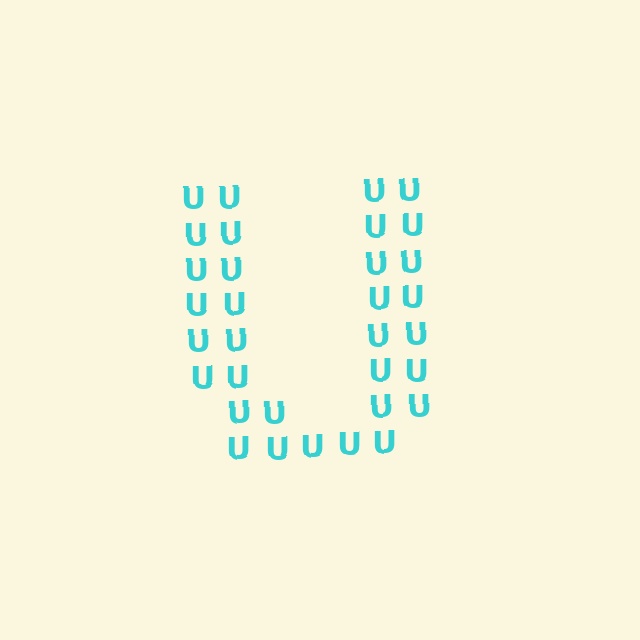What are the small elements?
The small elements are letter U's.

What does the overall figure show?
The overall figure shows the letter U.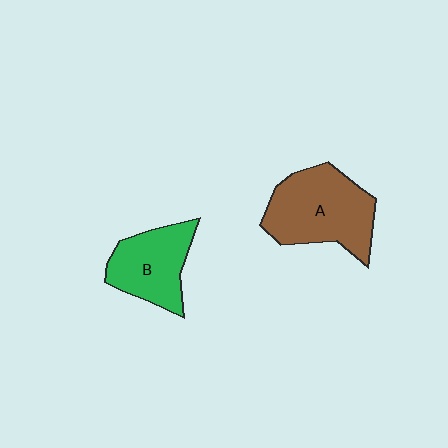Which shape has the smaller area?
Shape B (green).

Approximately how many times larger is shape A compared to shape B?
Approximately 1.4 times.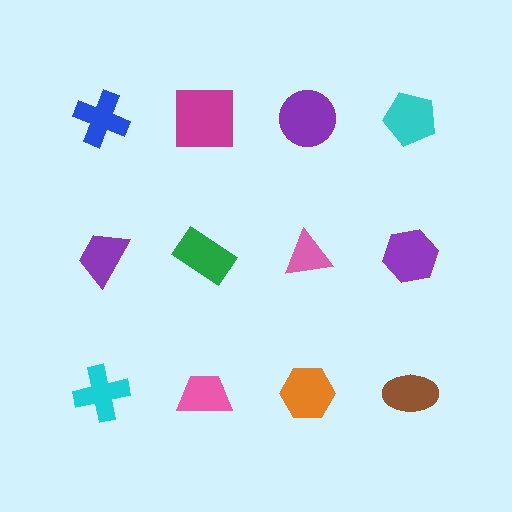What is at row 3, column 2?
A pink trapezoid.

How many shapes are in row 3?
4 shapes.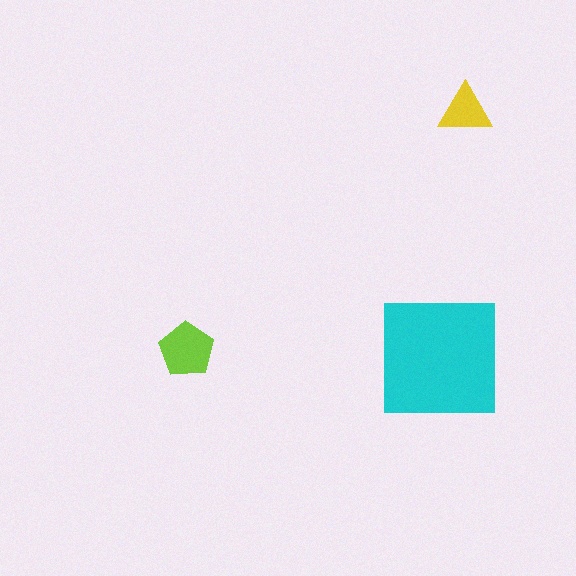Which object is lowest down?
The cyan square is bottommost.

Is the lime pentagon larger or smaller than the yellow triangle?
Larger.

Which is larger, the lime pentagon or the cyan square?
The cyan square.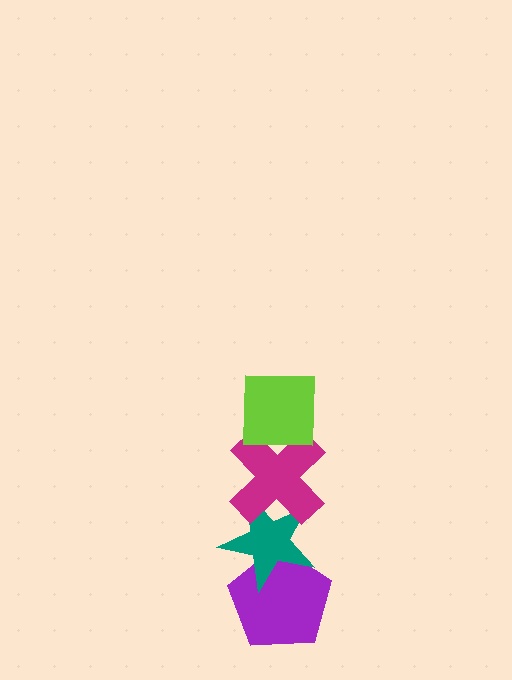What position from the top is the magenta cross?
The magenta cross is 2nd from the top.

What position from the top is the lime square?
The lime square is 1st from the top.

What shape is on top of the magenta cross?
The lime square is on top of the magenta cross.